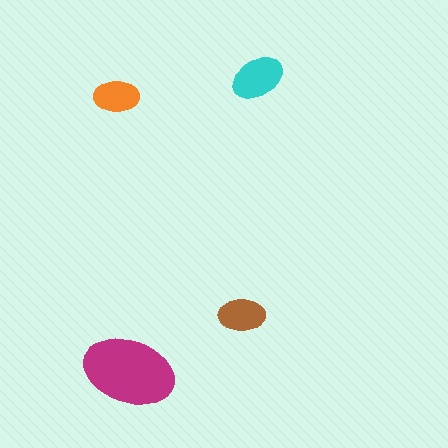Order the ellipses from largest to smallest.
the magenta one, the cyan one, the brown one, the orange one.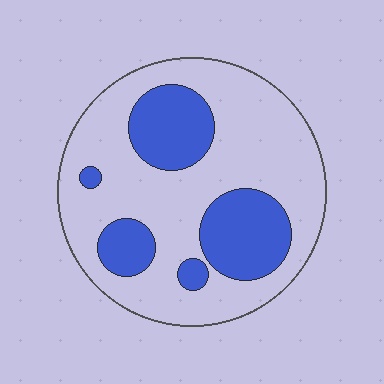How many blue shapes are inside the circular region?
5.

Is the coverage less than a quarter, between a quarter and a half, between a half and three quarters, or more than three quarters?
Between a quarter and a half.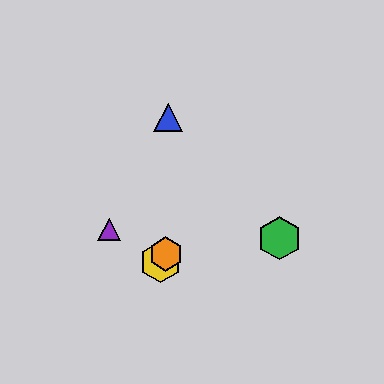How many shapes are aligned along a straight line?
3 shapes (the red triangle, the yellow hexagon, the orange hexagon) are aligned along a straight line.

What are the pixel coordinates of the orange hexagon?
The orange hexagon is at (166, 254).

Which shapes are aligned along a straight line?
The red triangle, the yellow hexagon, the orange hexagon are aligned along a straight line.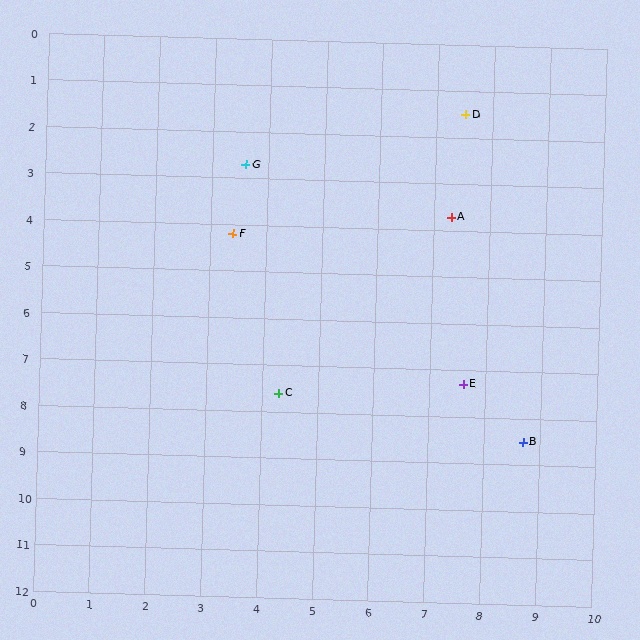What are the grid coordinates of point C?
Point C is at approximately (4.3, 7.6).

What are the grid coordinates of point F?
Point F is at approximately (3.4, 4.2).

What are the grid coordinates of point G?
Point G is at approximately (3.6, 2.7).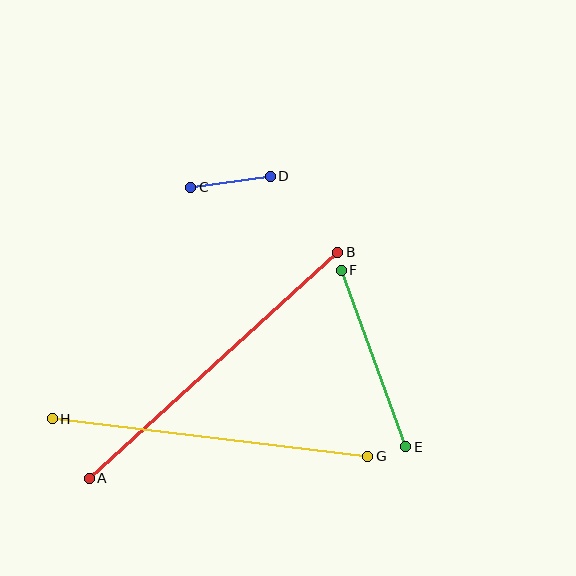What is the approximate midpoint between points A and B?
The midpoint is at approximately (213, 365) pixels.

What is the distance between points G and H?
The distance is approximately 318 pixels.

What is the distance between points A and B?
The distance is approximately 336 pixels.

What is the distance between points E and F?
The distance is approximately 188 pixels.